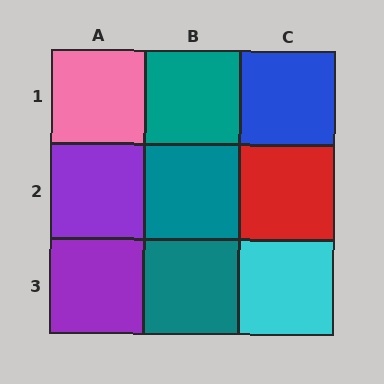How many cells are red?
1 cell is red.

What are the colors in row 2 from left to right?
Purple, teal, red.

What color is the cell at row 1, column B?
Teal.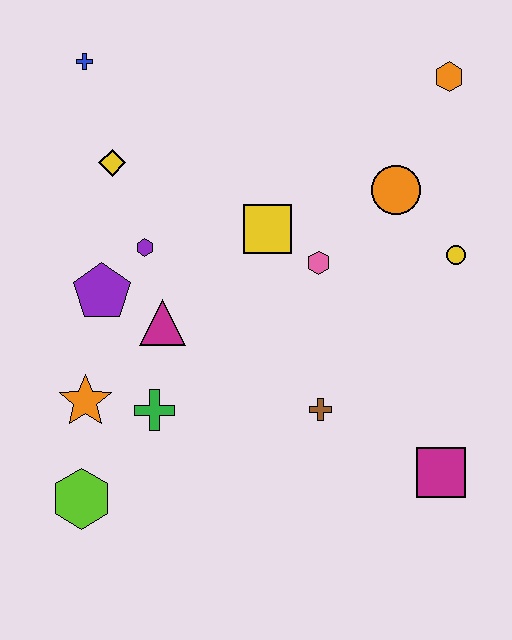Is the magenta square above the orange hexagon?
No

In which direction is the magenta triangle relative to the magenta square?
The magenta triangle is to the left of the magenta square.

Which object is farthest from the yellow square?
The lime hexagon is farthest from the yellow square.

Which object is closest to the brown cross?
The magenta square is closest to the brown cross.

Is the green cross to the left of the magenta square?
Yes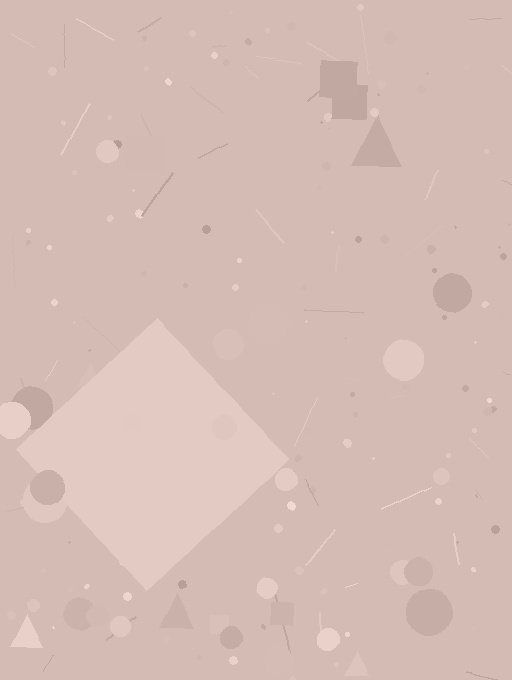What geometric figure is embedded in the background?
A diamond is embedded in the background.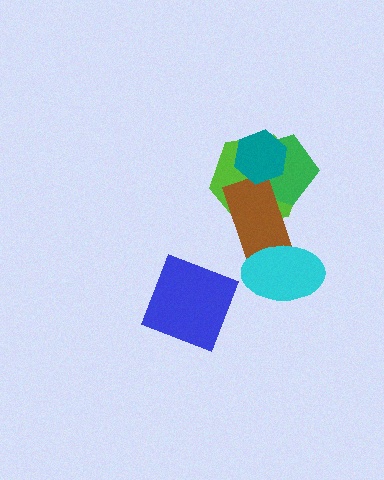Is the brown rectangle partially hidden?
Yes, it is partially covered by another shape.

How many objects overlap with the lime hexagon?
3 objects overlap with the lime hexagon.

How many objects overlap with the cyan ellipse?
1 object overlaps with the cyan ellipse.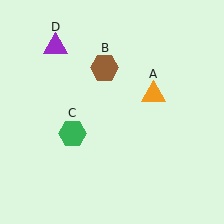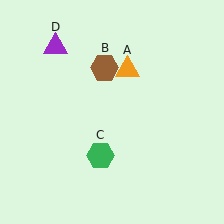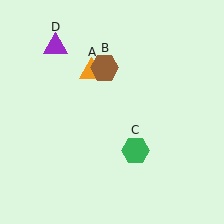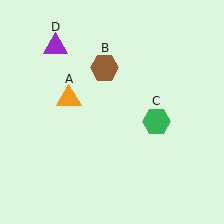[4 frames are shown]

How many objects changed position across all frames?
2 objects changed position: orange triangle (object A), green hexagon (object C).